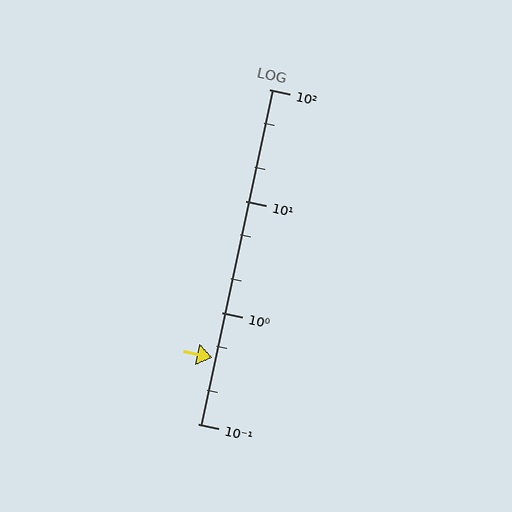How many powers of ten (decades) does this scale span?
The scale spans 3 decades, from 0.1 to 100.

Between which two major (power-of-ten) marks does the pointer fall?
The pointer is between 0.1 and 1.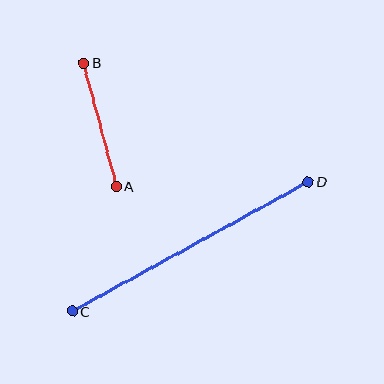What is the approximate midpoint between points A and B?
The midpoint is at approximately (100, 125) pixels.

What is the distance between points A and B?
The distance is approximately 128 pixels.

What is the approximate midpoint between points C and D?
The midpoint is at approximately (190, 246) pixels.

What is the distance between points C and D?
The distance is approximately 269 pixels.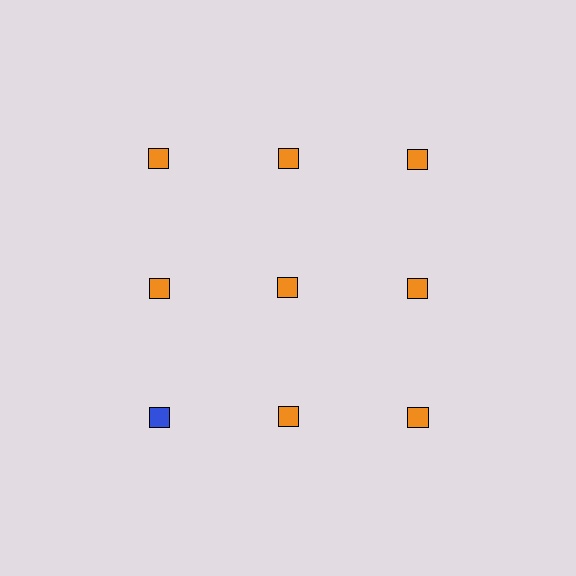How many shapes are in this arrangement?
There are 9 shapes arranged in a grid pattern.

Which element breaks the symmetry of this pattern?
The blue square in the third row, leftmost column breaks the symmetry. All other shapes are orange squares.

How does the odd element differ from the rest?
It has a different color: blue instead of orange.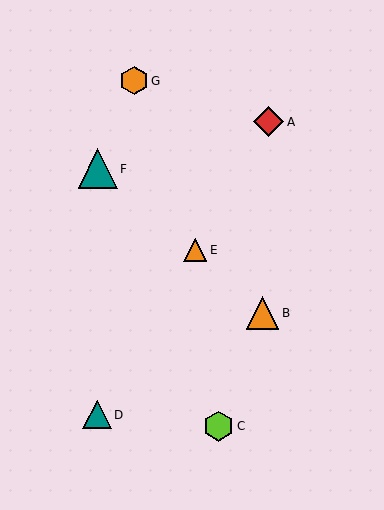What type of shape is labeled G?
Shape G is an orange hexagon.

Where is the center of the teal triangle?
The center of the teal triangle is at (97, 415).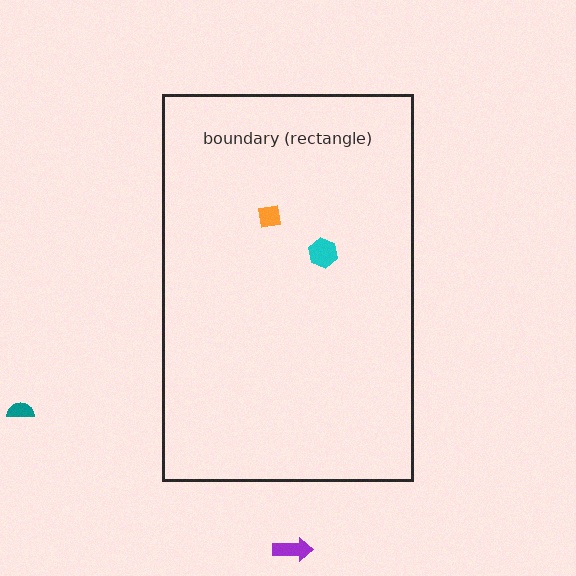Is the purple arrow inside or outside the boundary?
Outside.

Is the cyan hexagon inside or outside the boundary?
Inside.